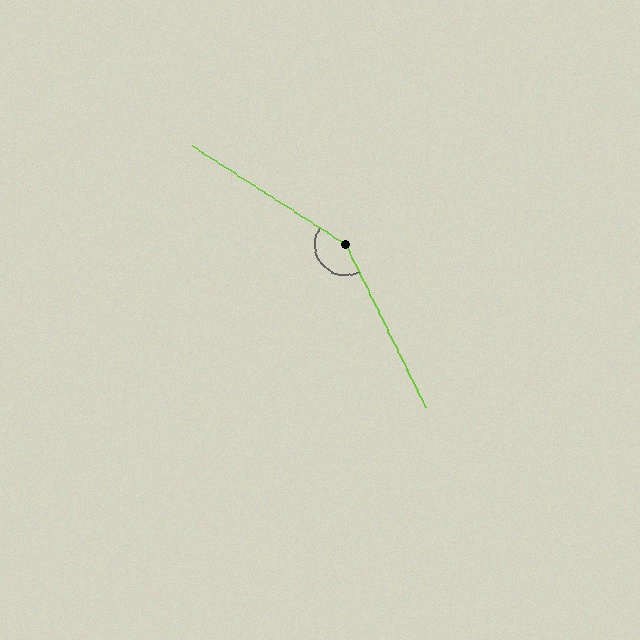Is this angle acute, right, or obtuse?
It is obtuse.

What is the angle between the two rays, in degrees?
Approximately 149 degrees.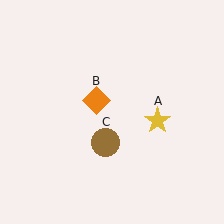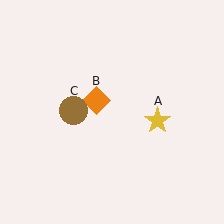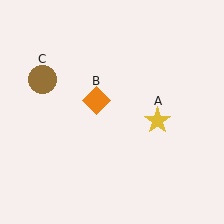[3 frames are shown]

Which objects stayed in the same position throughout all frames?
Yellow star (object A) and orange diamond (object B) remained stationary.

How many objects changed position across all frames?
1 object changed position: brown circle (object C).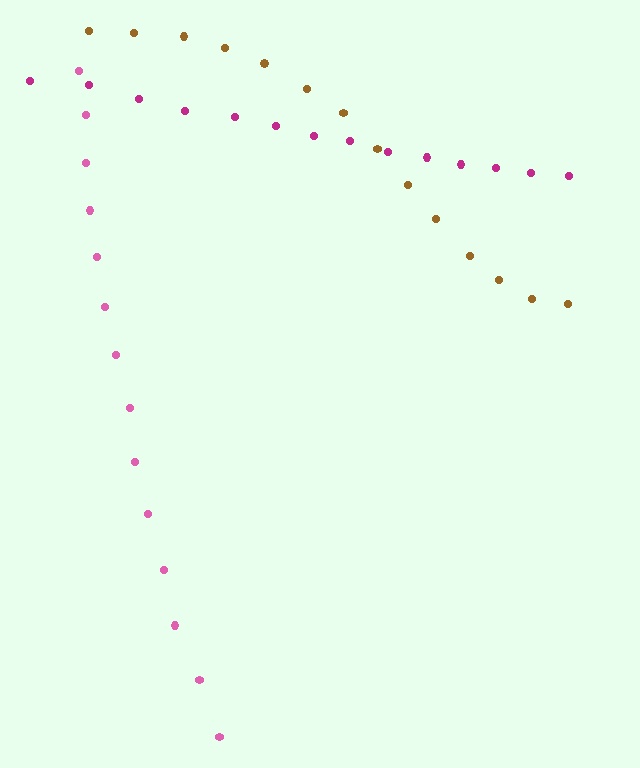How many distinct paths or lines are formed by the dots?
There are 3 distinct paths.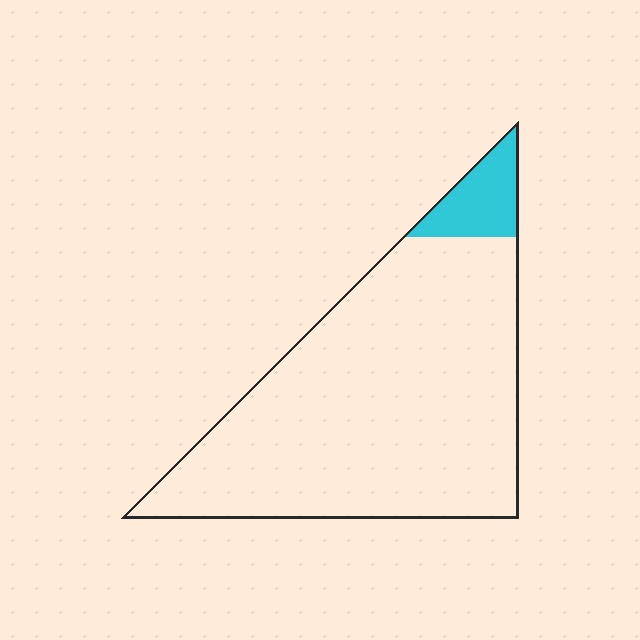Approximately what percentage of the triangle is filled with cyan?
Approximately 10%.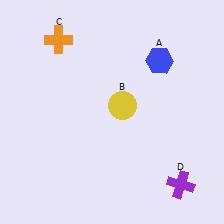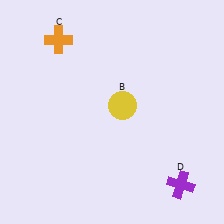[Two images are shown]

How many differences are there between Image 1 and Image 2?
There is 1 difference between the two images.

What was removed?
The blue hexagon (A) was removed in Image 2.